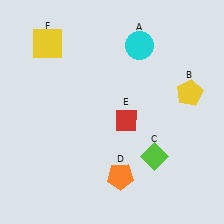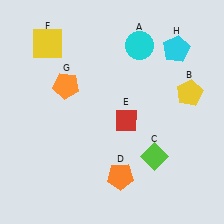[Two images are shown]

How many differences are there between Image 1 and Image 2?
There are 2 differences between the two images.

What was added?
An orange pentagon (G), a cyan pentagon (H) were added in Image 2.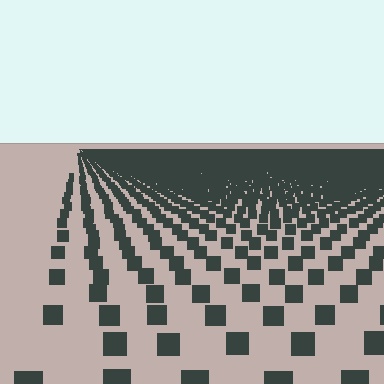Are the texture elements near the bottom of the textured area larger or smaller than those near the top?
Larger. Near the bottom, elements are closer to the viewer and appear at a bigger on-screen size.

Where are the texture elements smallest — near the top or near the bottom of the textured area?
Near the top.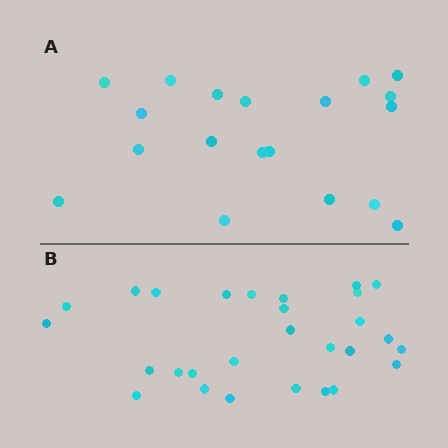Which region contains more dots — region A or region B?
Region B (the bottom region) has more dots.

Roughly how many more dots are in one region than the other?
Region B has roughly 8 or so more dots than region A.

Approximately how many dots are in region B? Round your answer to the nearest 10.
About 30 dots. (The exact count is 28, which rounds to 30.)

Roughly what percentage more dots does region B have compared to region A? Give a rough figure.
About 45% more.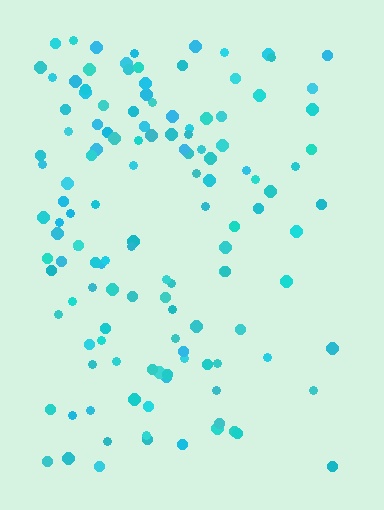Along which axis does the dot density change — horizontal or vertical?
Horizontal.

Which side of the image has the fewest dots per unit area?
The right.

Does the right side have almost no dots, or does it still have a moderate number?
Still a moderate number, just noticeably fewer than the left.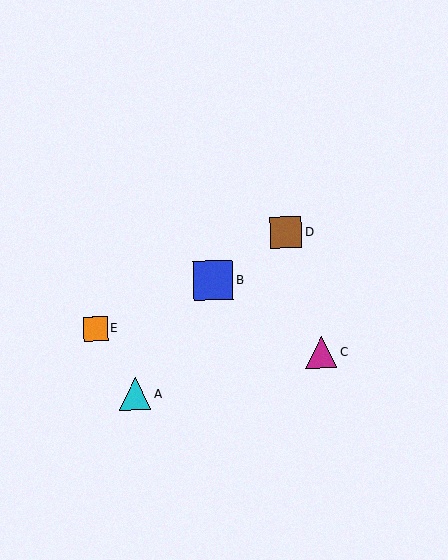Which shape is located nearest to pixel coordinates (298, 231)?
The brown square (labeled D) at (286, 233) is nearest to that location.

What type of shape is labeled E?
Shape E is an orange square.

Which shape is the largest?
The blue square (labeled B) is the largest.